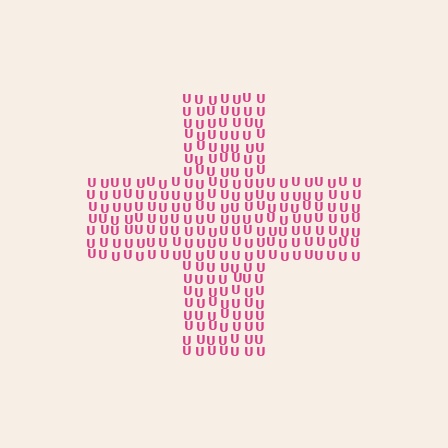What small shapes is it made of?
It is made of small letter U's.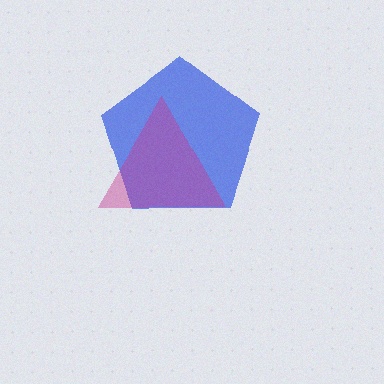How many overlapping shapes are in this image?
There are 2 overlapping shapes in the image.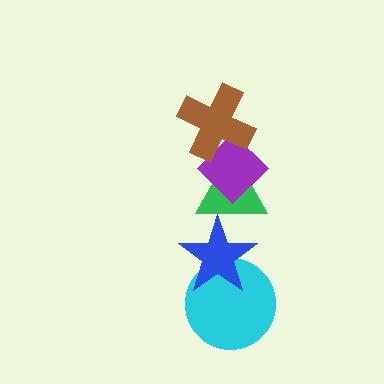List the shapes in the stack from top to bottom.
From top to bottom: the brown cross, the purple diamond, the green triangle, the blue star, the cyan circle.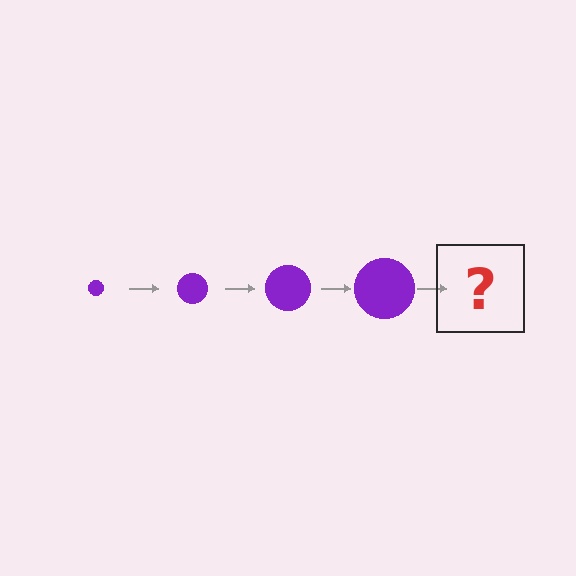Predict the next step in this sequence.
The next step is a purple circle, larger than the previous one.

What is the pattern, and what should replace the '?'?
The pattern is that the circle gets progressively larger each step. The '?' should be a purple circle, larger than the previous one.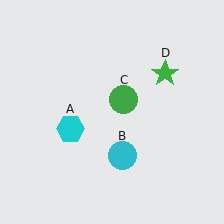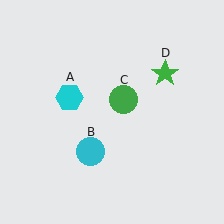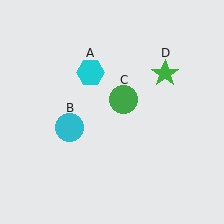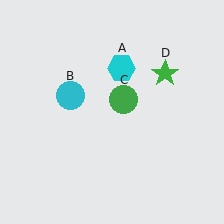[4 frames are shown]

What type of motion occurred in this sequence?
The cyan hexagon (object A), cyan circle (object B) rotated clockwise around the center of the scene.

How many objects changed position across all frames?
2 objects changed position: cyan hexagon (object A), cyan circle (object B).